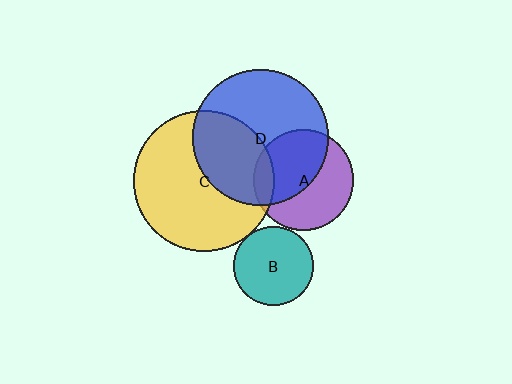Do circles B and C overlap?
Yes.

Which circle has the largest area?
Circle C (yellow).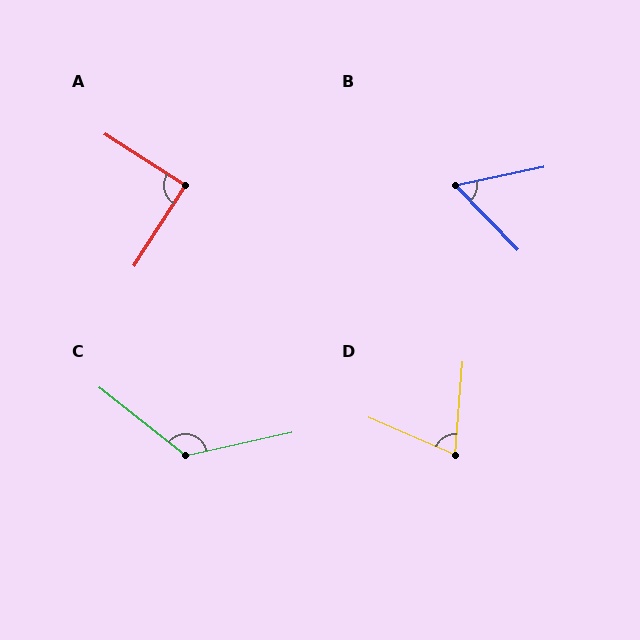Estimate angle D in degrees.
Approximately 71 degrees.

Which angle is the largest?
C, at approximately 129 degrees.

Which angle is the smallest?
B, at approximately 58 degrees.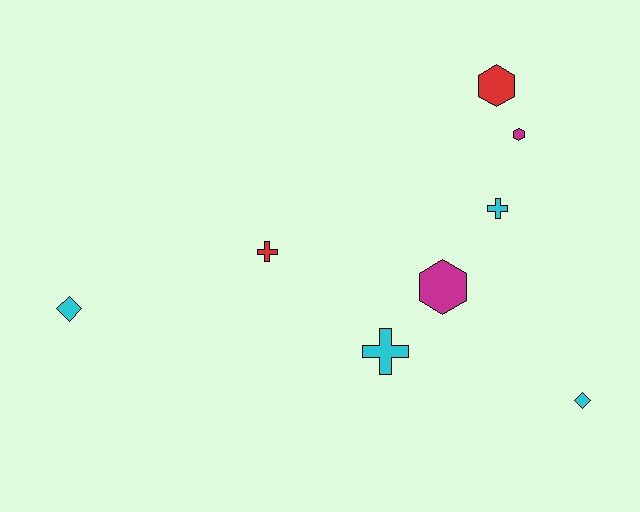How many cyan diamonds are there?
There are 2 cyan diamonds.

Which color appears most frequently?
Cyan, with 4 objects.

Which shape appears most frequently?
Cross, with 3 objects.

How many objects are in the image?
There are 8 objects.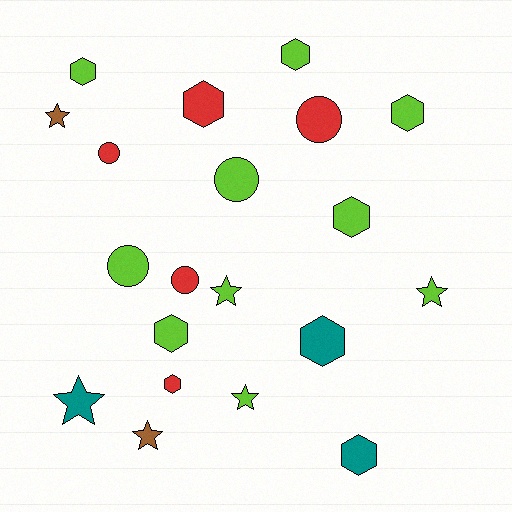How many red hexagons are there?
There are 2 red hexagons.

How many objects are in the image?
There are 20 objects.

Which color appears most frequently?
Lime, with 10 objects.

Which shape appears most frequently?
Hexagon, with 9 objects.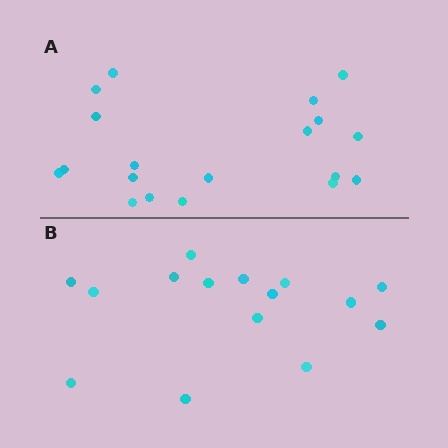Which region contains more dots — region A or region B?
Region A (the top region) has more dots.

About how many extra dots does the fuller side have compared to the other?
Region A has about 4 more dots than region B.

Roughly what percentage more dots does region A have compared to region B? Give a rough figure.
About 25% more.